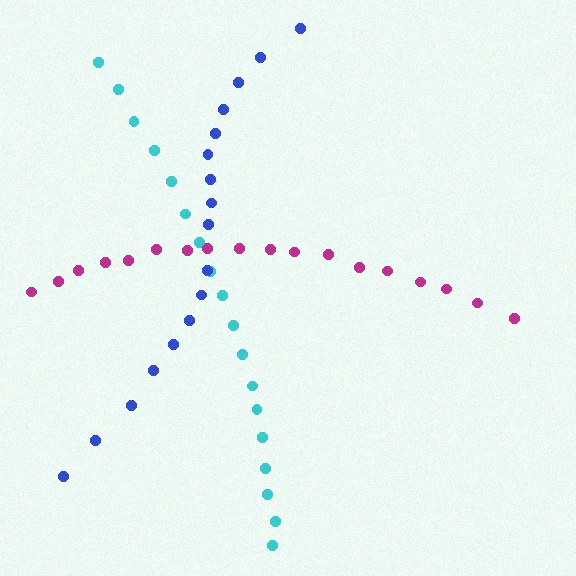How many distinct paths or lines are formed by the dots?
There are 3 distinct paths.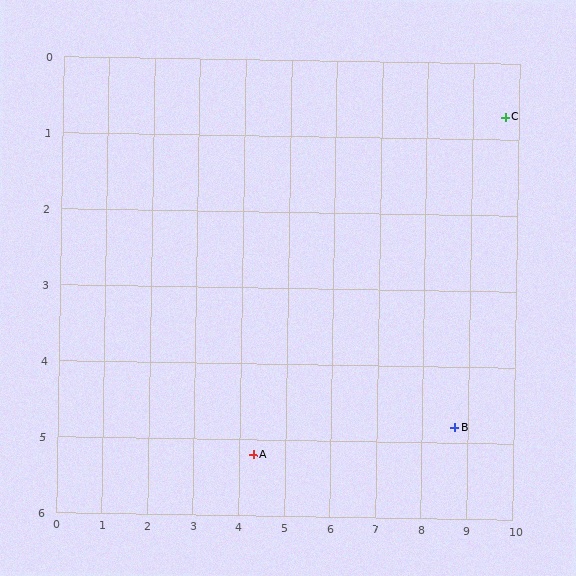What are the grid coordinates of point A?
Point A is at approximately (4.3, 5.2).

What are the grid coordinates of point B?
Point B is at approximately (8.7, 4.8).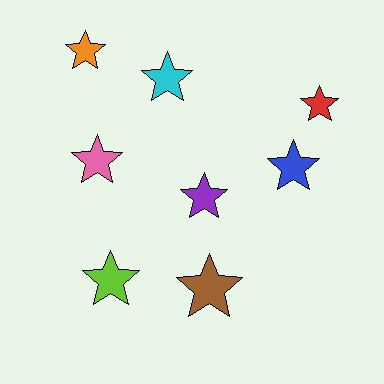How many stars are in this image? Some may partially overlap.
There are 8 stars.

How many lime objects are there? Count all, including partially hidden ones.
There is 1 lime object.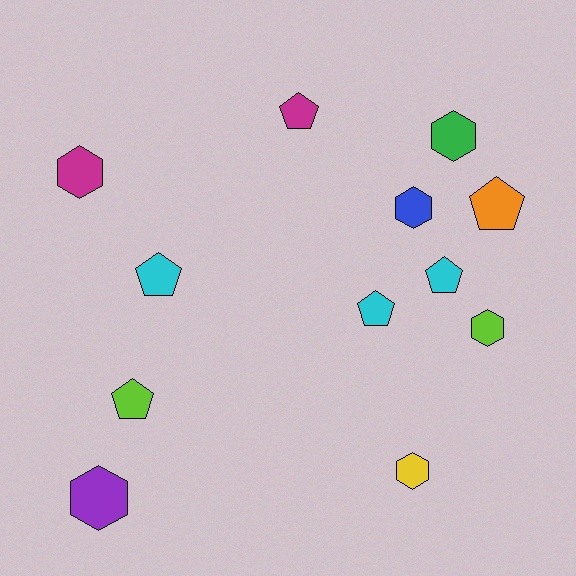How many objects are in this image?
There are 12 objects.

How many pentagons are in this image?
There are 6 pentagons.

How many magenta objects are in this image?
There are 2 magenta objects.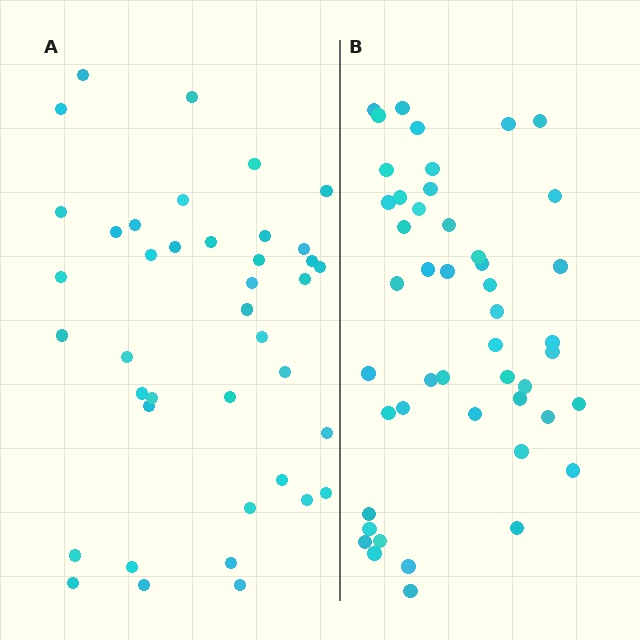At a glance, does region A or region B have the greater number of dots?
Region B (the right region) has more dots.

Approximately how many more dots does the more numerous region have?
Region B has roughly 8 or so more dots than region A.